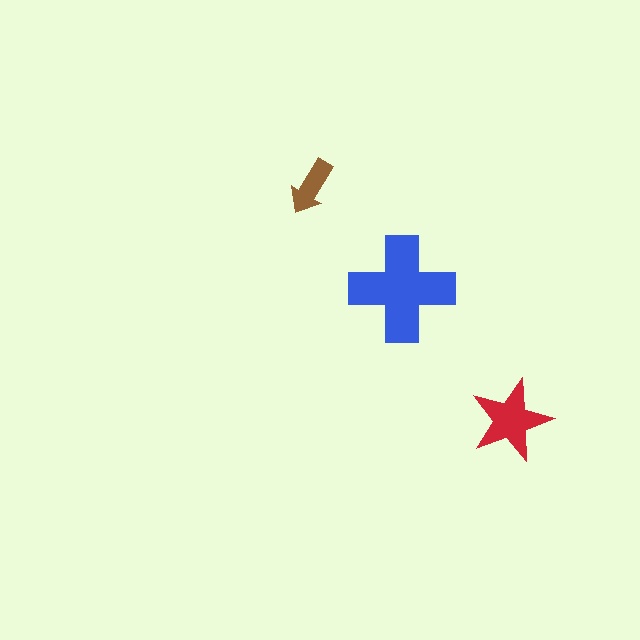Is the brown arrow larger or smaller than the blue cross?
Smaller.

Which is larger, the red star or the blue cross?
The blue cross.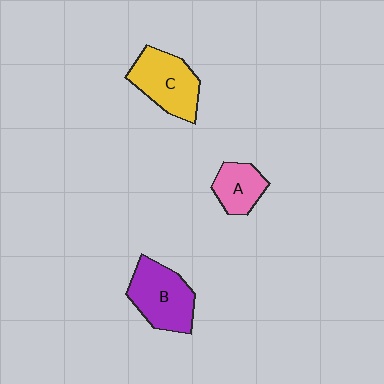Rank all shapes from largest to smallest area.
From largest to smallest: B (purple), C (yellow), A (pink).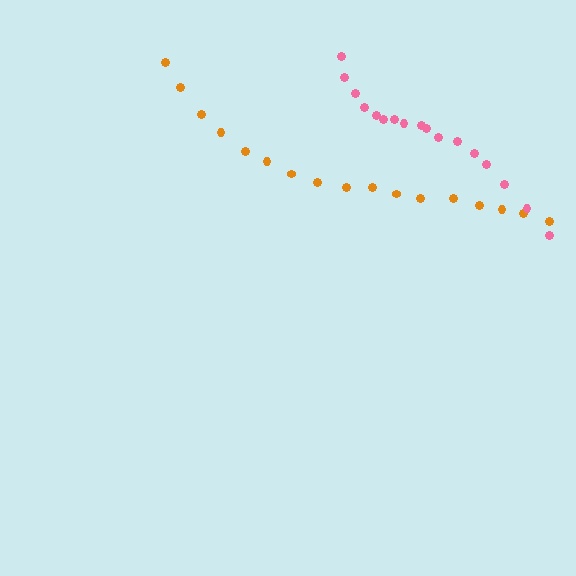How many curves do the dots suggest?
There are 2 distinct paths.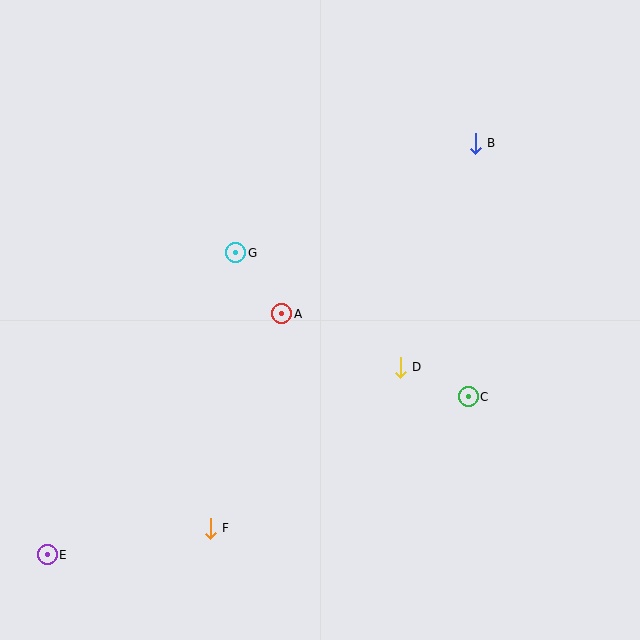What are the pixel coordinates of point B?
Point B is at (475, 143).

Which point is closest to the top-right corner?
Point B is closest to the top-right corner.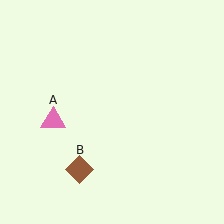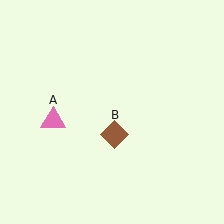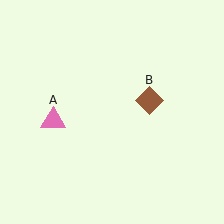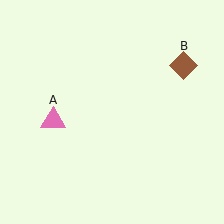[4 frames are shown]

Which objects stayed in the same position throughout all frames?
Pink triangle (object A) remained stationary.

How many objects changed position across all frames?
1 object changed position: brown diamond (object B).